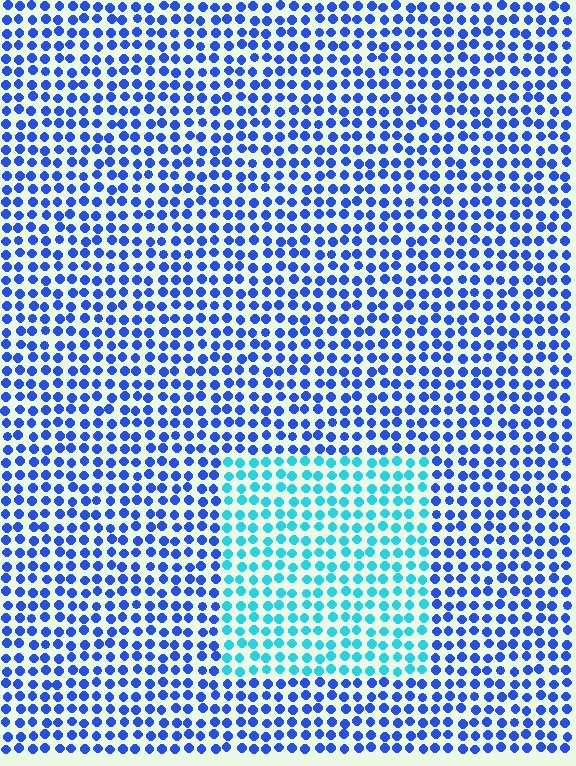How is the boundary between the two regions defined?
The boundary is defined purely by a slight shift in hue (about 43 degrees). Spacing, size, and orientation are identical on both sides.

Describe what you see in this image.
The image is filled with small blue elements in a uniform arrangement. A rectangle-shaped region is visible where the elements are tinted to a slightly different hue, forming a subtle color boundary.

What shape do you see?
I see a rectangle.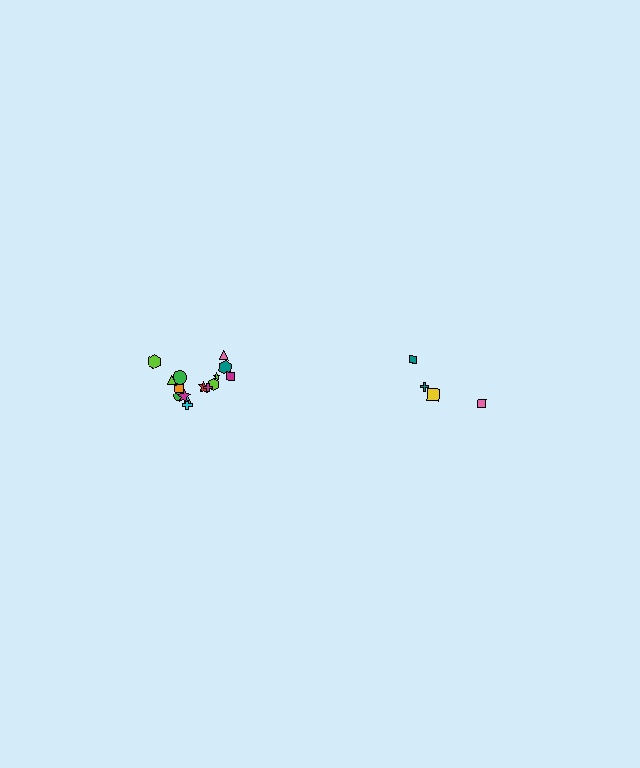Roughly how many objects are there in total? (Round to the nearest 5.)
Roughly 20 objects in total.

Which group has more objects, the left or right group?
The left group.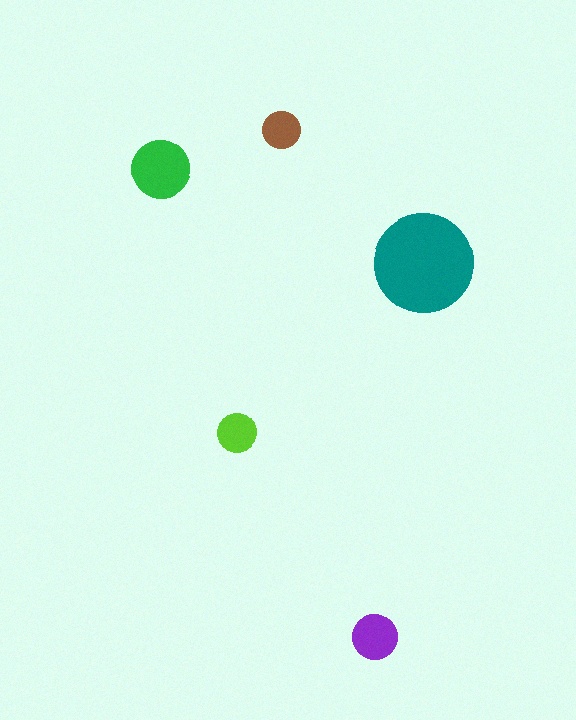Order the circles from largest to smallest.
the teal one, the green one, the purple one, the lime one, the brown one.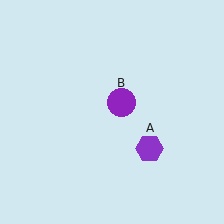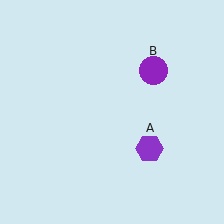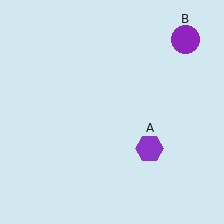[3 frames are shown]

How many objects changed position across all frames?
1 object changed position: purple circle (object B).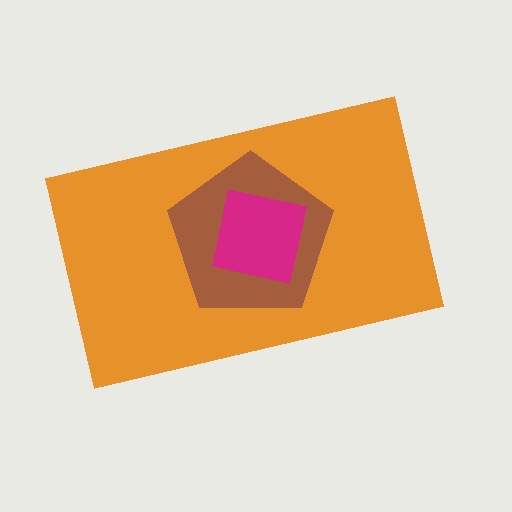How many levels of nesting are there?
3.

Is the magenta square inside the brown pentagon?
Yes.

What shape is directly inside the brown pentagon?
The magenta square.